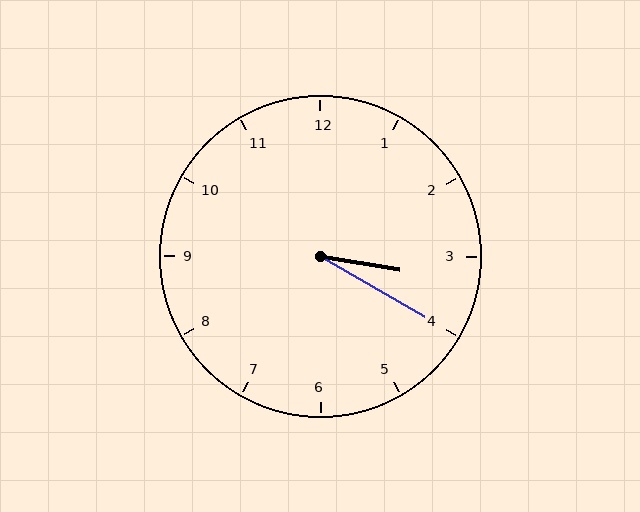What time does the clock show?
3:20.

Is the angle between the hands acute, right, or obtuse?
It is acute.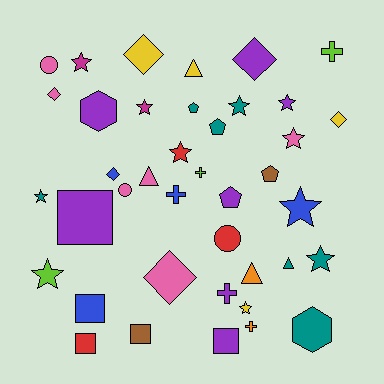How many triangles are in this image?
There are 4 triangles.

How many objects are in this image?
There are 40 objects.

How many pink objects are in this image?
There are 6 pink objects.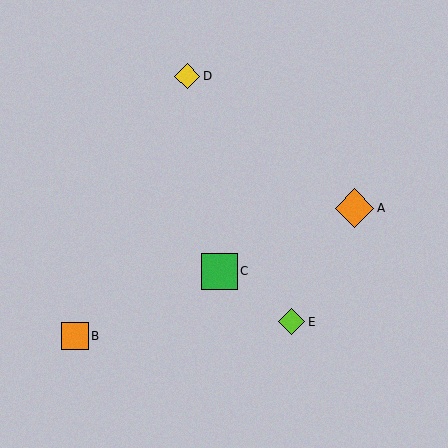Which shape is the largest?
The orange diamond (labeled A) is the largest.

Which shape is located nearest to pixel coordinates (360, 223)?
The orange diamond (labeled A) at (355, 208) is nearest to that location.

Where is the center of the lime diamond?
The center of the lime diamond is at (291, 322).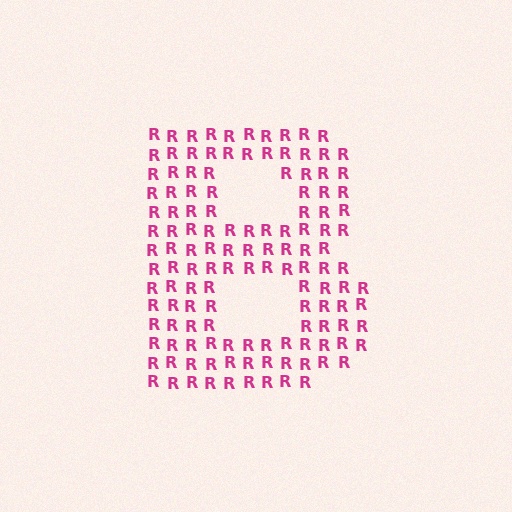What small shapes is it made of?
It is made of small letter R's.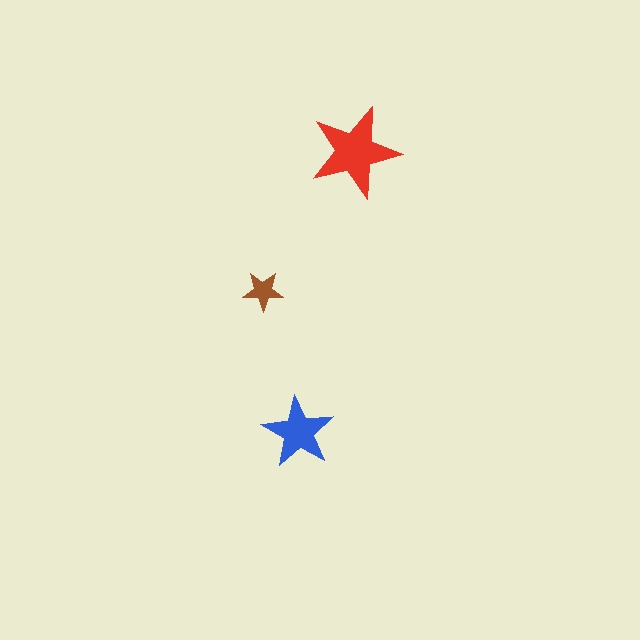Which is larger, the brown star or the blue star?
The blue one.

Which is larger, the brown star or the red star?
The red one.